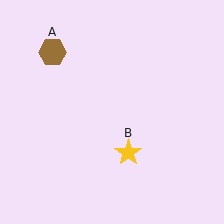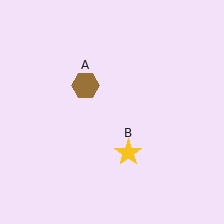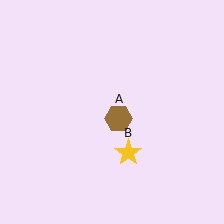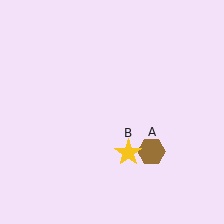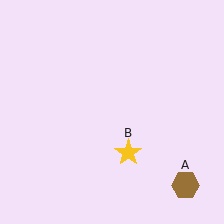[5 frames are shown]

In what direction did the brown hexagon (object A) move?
The brown hexagon (object A) moved down and to the right.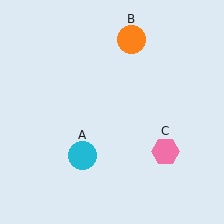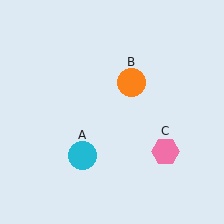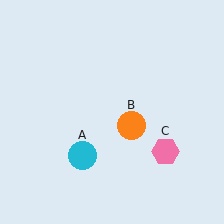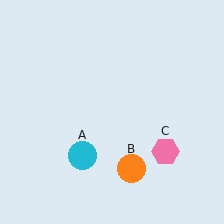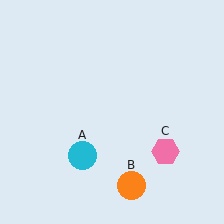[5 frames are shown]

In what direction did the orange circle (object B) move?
The orange circle (object B) moved down.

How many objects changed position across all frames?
1 object changed position: orange circle (object B).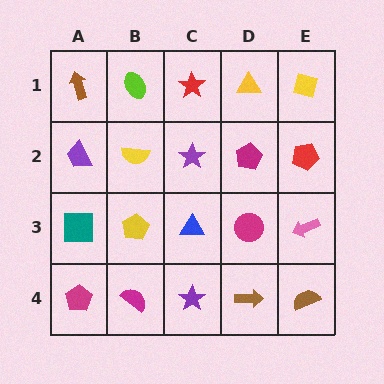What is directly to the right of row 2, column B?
A purple star.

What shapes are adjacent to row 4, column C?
A blue triangle (row 3, column C), a magenta semicircle (row 4, column B), a brown arrow (row 4, column D).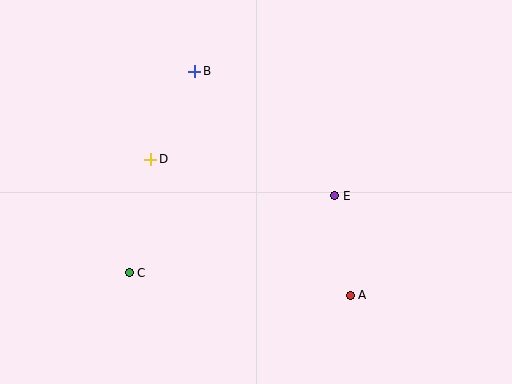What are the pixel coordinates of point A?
Point A is at (350, 295).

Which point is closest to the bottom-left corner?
Point C is closest to the bottom-left corner.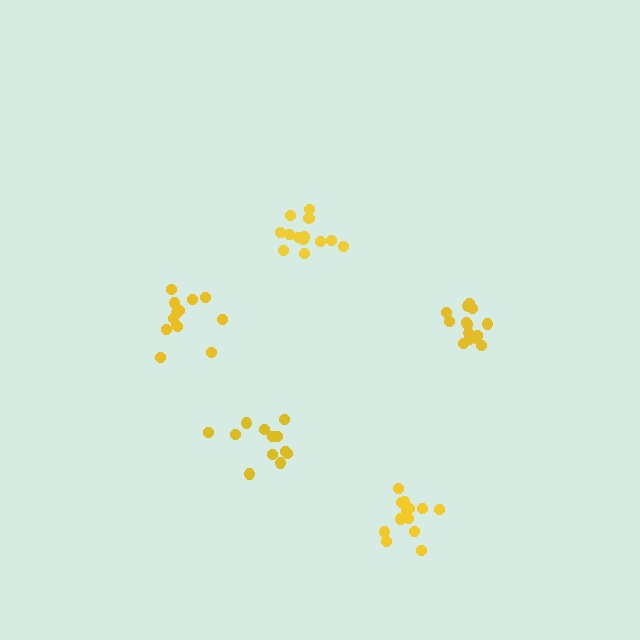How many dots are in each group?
Group 1: 13 dots, Group 2: 14 dots, Group 3: 13 dots, Group 4: 13 dots, Group 5: 14 dots (67 total).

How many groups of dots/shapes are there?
There are 5 groups.